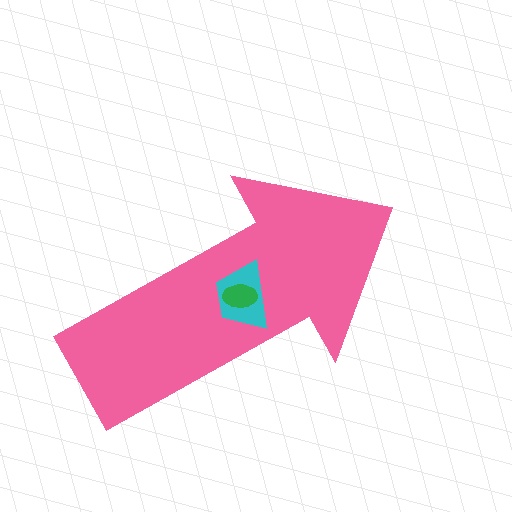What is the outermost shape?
The pink arrow.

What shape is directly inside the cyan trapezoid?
The green ellipse.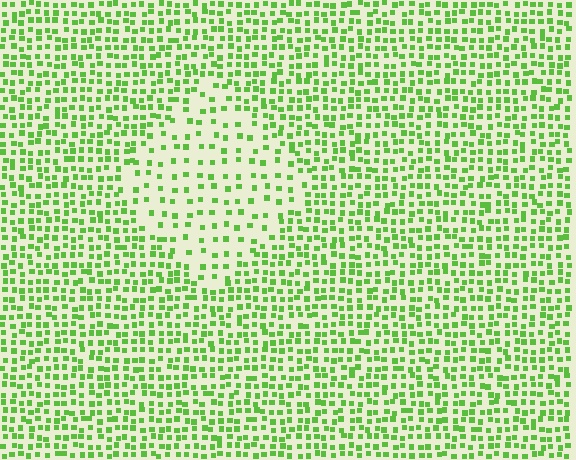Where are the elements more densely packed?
The elements are more densely packed outside the diamond boundary.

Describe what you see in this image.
The image contains small lime elements arranged at two different densities. A diamond-shaped region is visible where the elements are less densely packed than the surrounding area.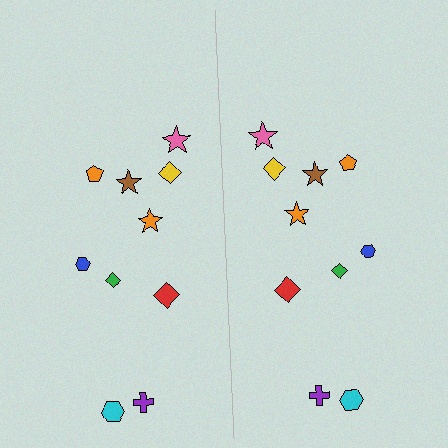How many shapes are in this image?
There are 20 shapes in this image.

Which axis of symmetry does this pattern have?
The pattern has a vertical axis of symmetry running through the center of the image.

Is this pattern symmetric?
Yes, this pattern has bilateral (reflection) symmetry.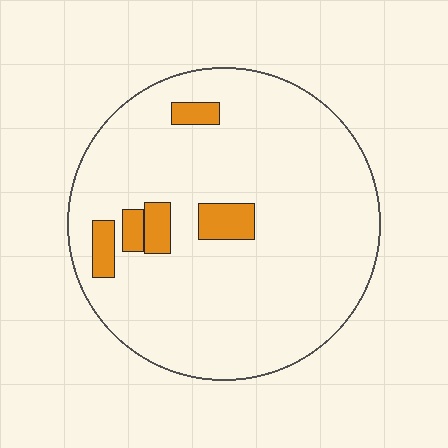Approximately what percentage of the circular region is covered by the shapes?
Approximately 10%.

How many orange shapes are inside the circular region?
5.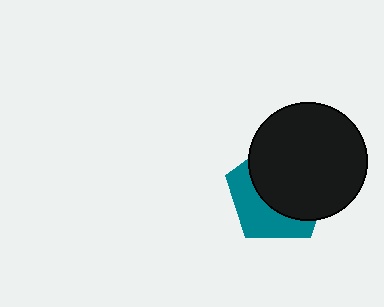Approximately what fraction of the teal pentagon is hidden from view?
Roughly 62% of the teal pentagon is hidden behind the black circle.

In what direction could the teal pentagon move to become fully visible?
The teal pentagon could move toward the lower-left. That would shift it out from behind the black circle entirely.